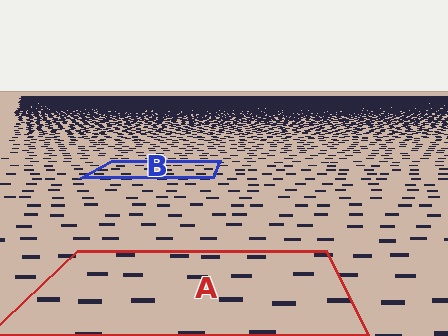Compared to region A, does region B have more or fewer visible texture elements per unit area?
Region B has more texture elements per unit area — they are packed more densely because it is farther away.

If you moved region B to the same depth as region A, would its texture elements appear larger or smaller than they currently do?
They would appear larger. At a closer depth, the same texture elements are projected at a bigger on-screen size.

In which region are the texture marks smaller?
The texture marks are smaller in region B, because it is farther away.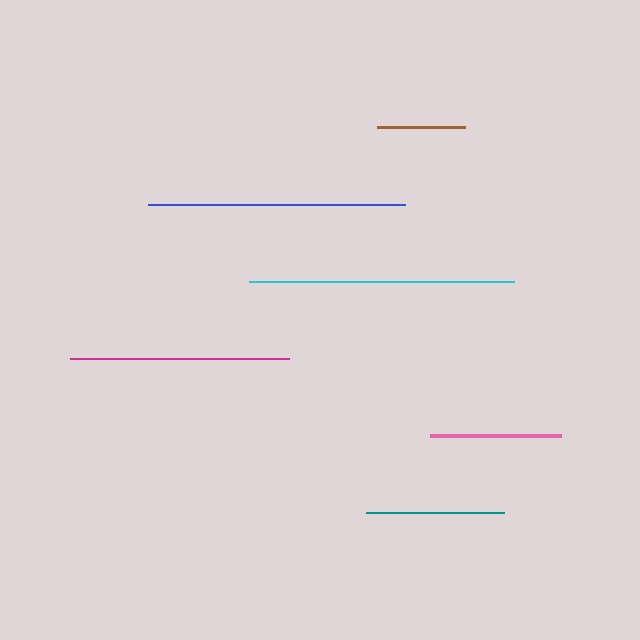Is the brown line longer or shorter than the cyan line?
The cyan line is longer than the brown line.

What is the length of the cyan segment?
The cyan segment is approximately 265 pixels long.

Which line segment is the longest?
The cyan line is the longest at approximately 265 pixels.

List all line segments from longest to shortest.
From longest to shortest: cyan, blue, magenta, teal, pink, brown.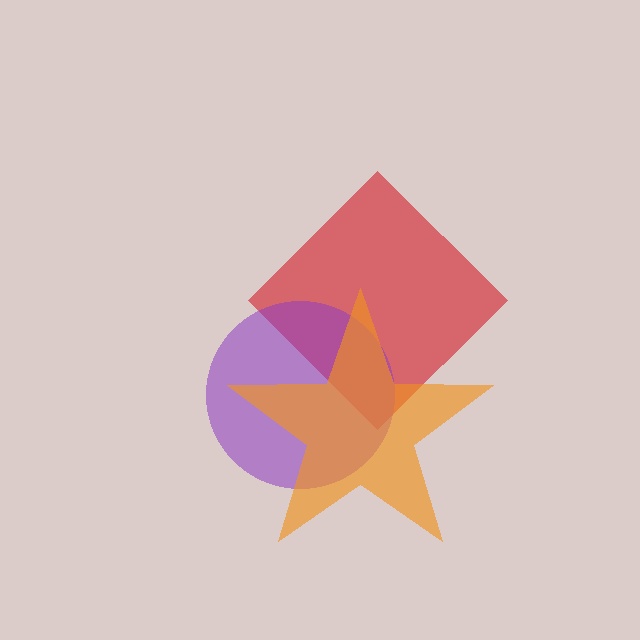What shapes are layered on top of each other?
The layered shapes are: a red diamond, a purple circle, an orange star.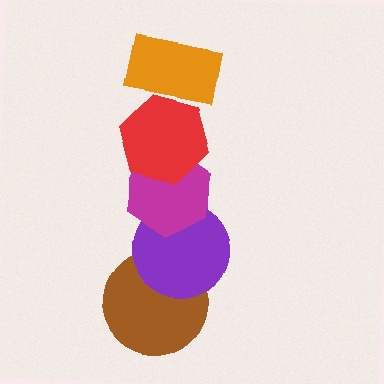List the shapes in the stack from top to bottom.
From top to bottom: the orange rectangle, the red hexagon, the magenta hexagon, the purple circle, the brown circle.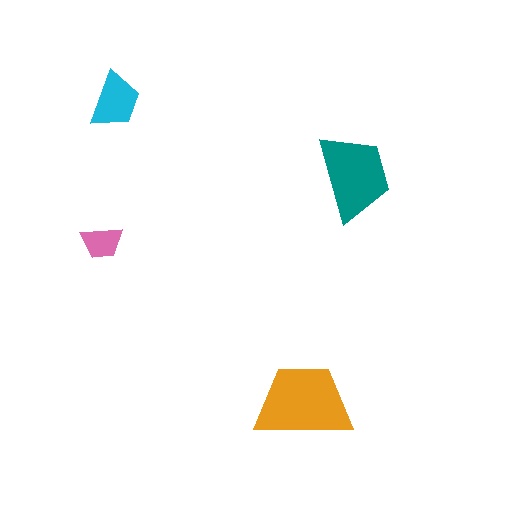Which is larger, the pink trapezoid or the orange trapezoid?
The orange one.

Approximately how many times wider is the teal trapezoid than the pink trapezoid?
About 2 times wider.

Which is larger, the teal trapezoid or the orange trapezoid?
The orange one.